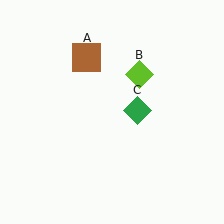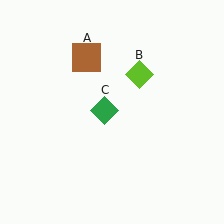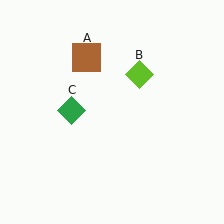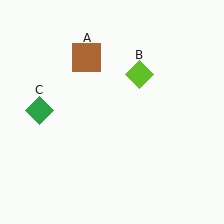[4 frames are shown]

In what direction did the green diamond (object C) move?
The green diamond (object C) moved left.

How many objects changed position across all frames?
1 object changed position: green diamond (object C).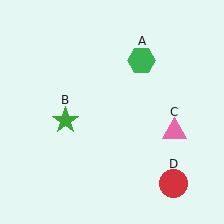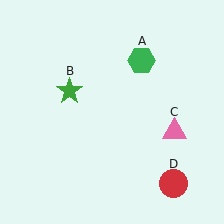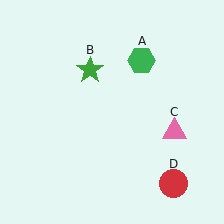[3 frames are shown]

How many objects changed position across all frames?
1 object changed position: green star (object B).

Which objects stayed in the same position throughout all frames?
Green hexagon (object A) and pink triangle (object C) and red circle (object D) remained stationary.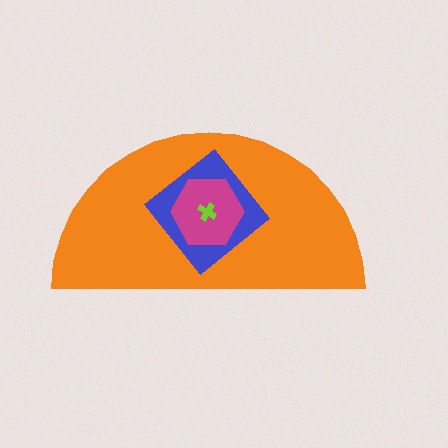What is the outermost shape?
The orange semicircle.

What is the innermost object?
The lime cross.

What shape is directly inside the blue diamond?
The magenta hexagon.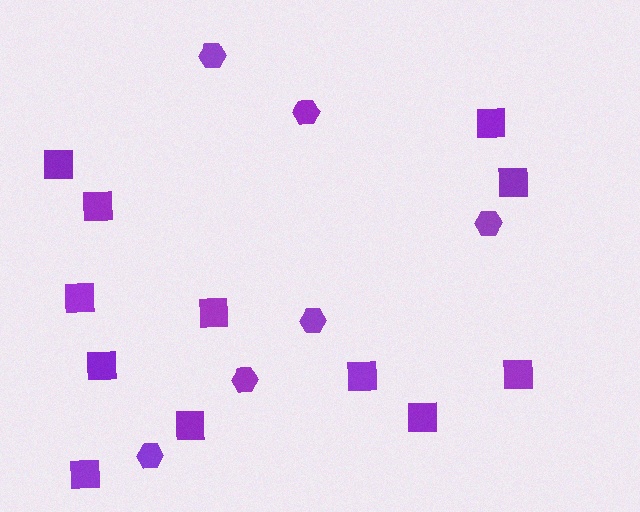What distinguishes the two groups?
There are 2 groups: one group of squares (12) and one group of hexagons (6).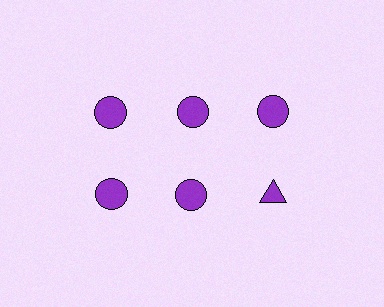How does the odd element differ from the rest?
It has a different shape: triangle instead of circle.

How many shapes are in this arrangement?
There are 6 shapes arranged in a grid pattern.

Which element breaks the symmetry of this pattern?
The purple triangle in the second row, center column breaks the symmetry. All other shapes are purple circles.